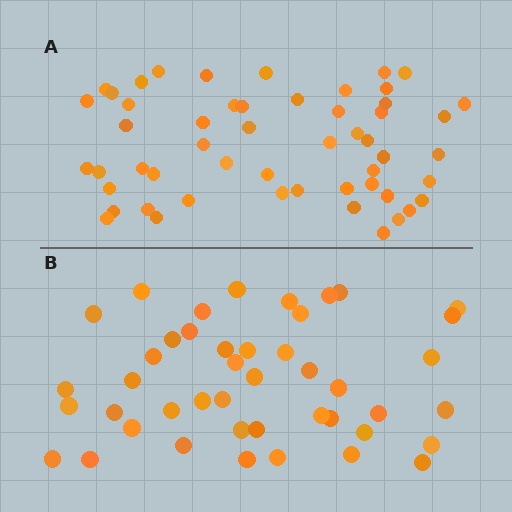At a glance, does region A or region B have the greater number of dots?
Region A (the top region) has more dots.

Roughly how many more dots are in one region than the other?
Region A has roughly 8 or so more dots than region B.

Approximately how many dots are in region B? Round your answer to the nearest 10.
About 40 dots. (The exact count is 44, which rounds to 40.)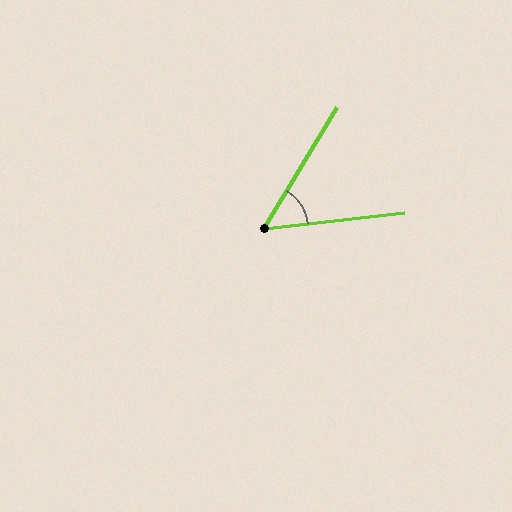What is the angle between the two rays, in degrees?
Approximately 52 degrees.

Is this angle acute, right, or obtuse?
It is acute.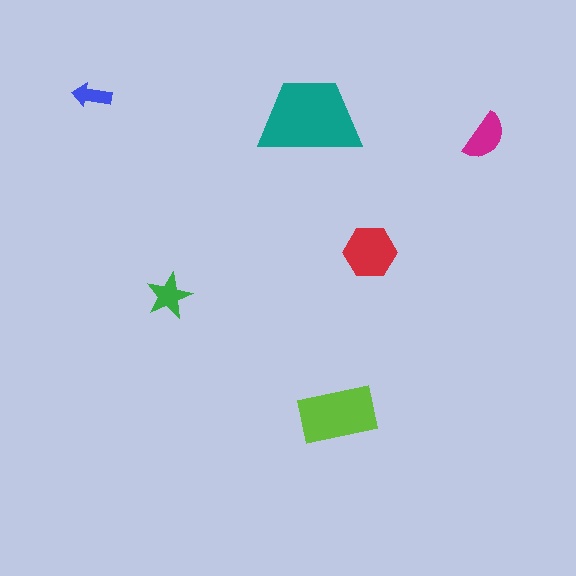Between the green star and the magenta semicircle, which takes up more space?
The magenta semicircle.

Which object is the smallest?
The blue arrow.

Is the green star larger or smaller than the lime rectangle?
Smaller.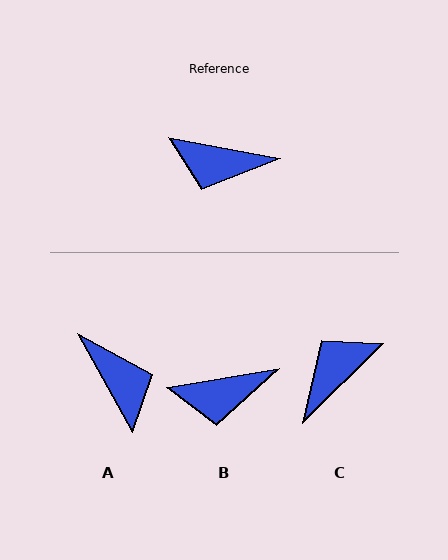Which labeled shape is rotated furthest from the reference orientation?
A, about 129 degrees away.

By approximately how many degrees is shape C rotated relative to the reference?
Approximately 125 degrees clockwise.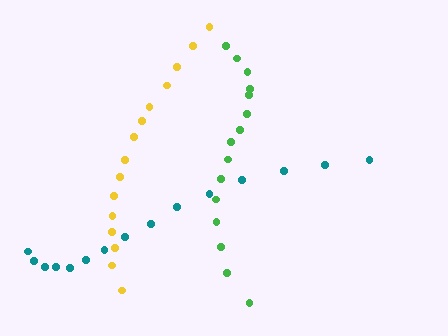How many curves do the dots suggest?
There are 3 distinct paths.